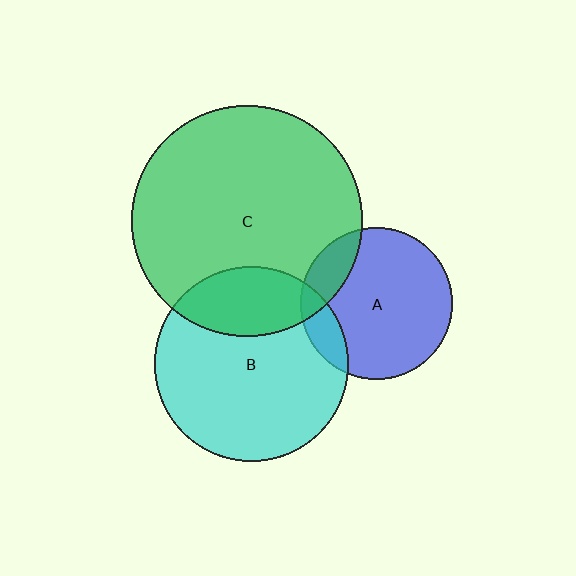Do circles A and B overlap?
Yes.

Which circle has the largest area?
Circle C (green).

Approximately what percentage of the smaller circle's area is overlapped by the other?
Approximately 15%.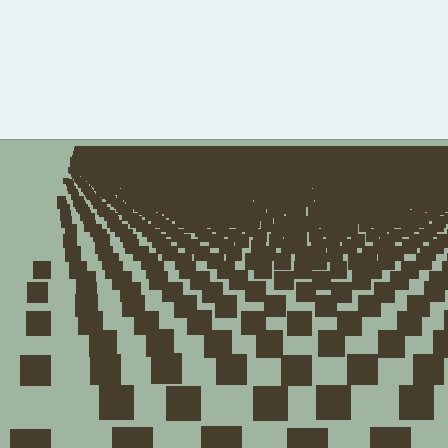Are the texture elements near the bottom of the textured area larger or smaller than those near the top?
Larger. Near the bottom, elements are closer to the viewer and appear at a bigger on-screen size.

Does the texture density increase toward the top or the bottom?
Density increases toward the top.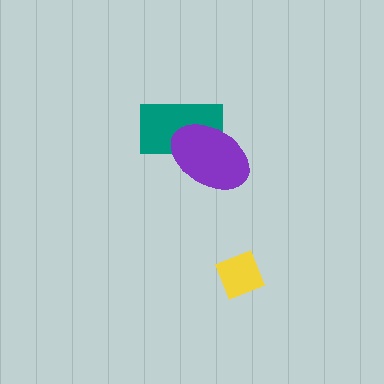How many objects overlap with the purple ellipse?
1 object overlaps with the purple ellipse.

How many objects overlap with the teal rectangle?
1 object overlaps with the teal rectangle.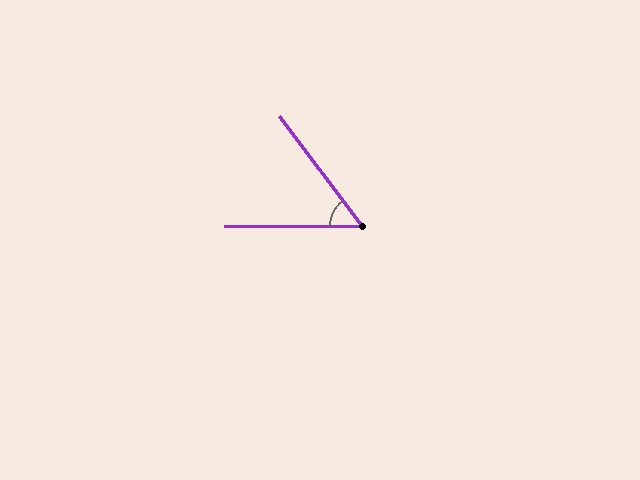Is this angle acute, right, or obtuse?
It is acute.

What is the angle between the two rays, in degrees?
Approximately 53 degrees.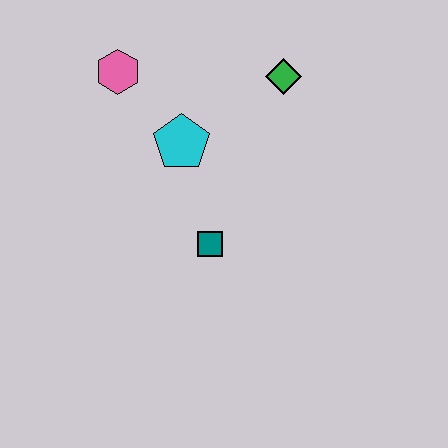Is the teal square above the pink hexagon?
No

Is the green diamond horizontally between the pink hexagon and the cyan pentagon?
No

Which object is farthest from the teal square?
The pink hexagon is farthest from the teal square.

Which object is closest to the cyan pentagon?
The pink hexagon is closest to the cyan pentagon.